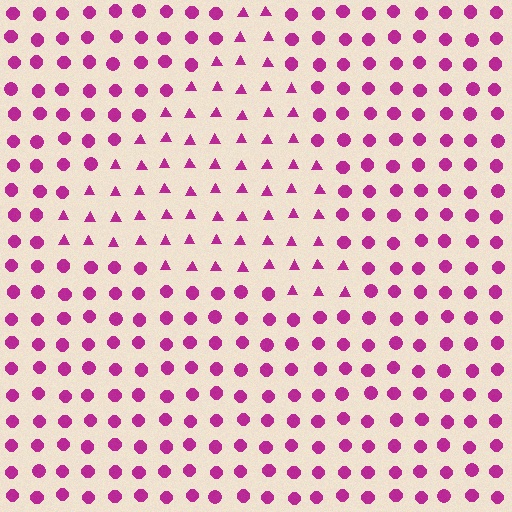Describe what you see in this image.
The image is filled with small magenta elements arranged in a uniform grid. A triangle-shaped region contains triangles, while the surrounding area contains circles. The boundary is defined purely by the change in element shape.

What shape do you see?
I see a triangle.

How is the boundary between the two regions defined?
The boundary is defined by a change in element shape: triangles inside vs. circles outside. All elements share the same color and spacing.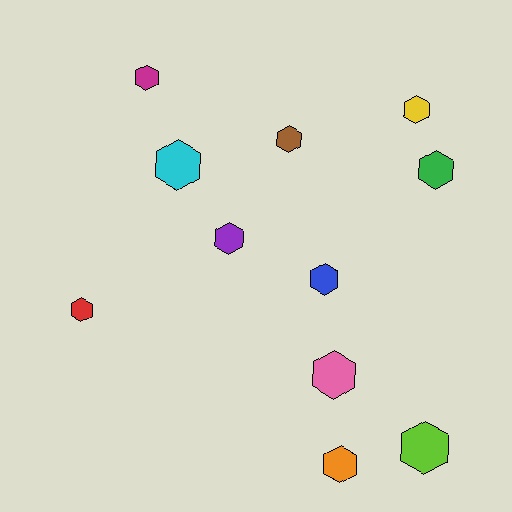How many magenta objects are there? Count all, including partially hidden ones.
There is 1 magenta object.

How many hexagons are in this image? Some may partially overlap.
There are 11 hexagons.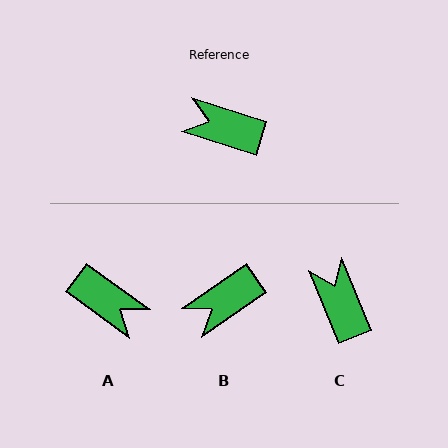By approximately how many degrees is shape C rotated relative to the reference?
Approximately 51 degrees clockwise.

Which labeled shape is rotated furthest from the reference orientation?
A, about 161 degrees away.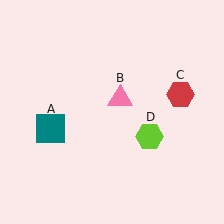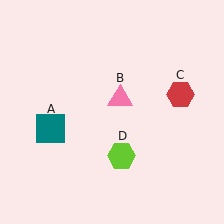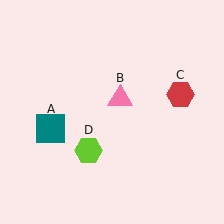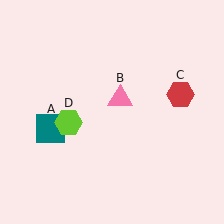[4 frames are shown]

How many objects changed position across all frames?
1 object changed position: lime hexagon (object D).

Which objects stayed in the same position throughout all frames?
Teal square (object A) and pink triangle (object B) and red hexagon (object C) remained stationary.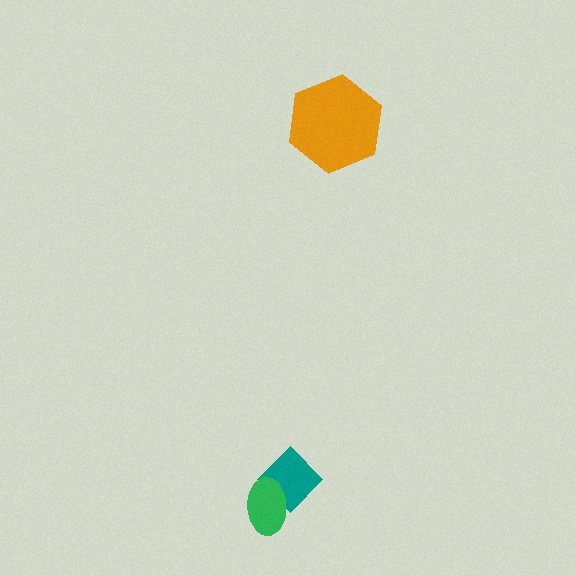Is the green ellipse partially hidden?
No, no other shape covers it.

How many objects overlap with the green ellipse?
1 object overlaps with the green ellipse.